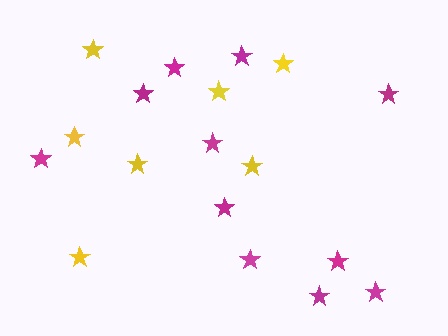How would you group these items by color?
There are 2 groups: one group of yellow stars (7) and one group of magenta stars (11).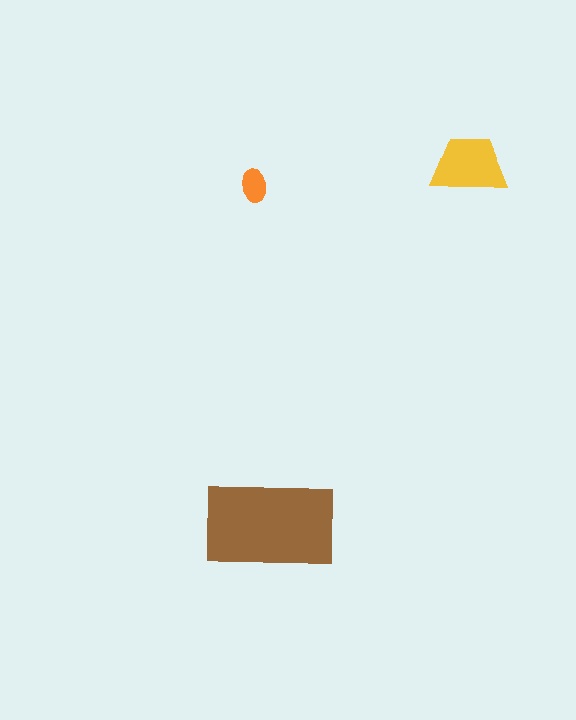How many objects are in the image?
There are 3 objects in the image.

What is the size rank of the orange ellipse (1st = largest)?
3rd.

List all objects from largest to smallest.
The brown rectangle, the yellow trapezoid, the orange ellipse.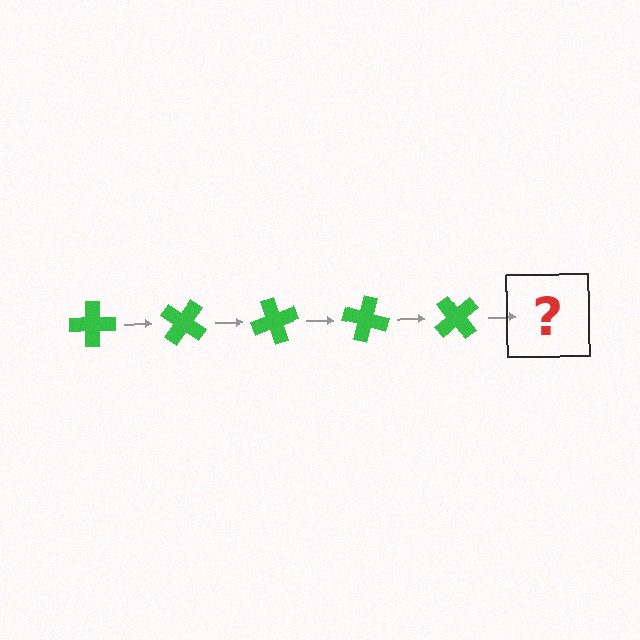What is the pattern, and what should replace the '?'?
The pattern is that the cross rotates 35 degrees each step. The '?' should be a green cross rotated 175 degrees.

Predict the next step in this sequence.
The next step is a green cross rotated 175 degrees.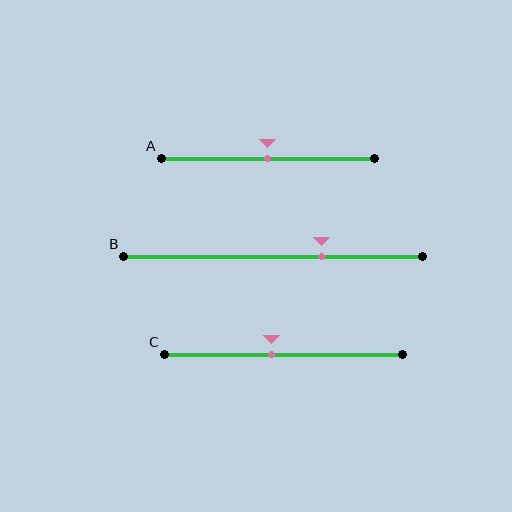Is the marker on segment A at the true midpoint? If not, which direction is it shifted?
Yes, the marker on segment A is at the true midpoint.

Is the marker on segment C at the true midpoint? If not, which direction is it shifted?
No, the marker on segment C is shifted to the left by about 5% of the segment length.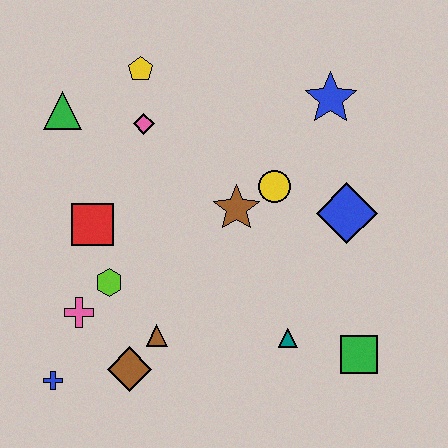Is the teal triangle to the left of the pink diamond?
No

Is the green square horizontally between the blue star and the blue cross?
No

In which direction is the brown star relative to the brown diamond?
The brown star is above the brown diamond.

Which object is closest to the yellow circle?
The brown star is closest to the yellow circle.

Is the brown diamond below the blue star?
Yes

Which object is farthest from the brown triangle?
The blue star is farthest from the brown triangle.